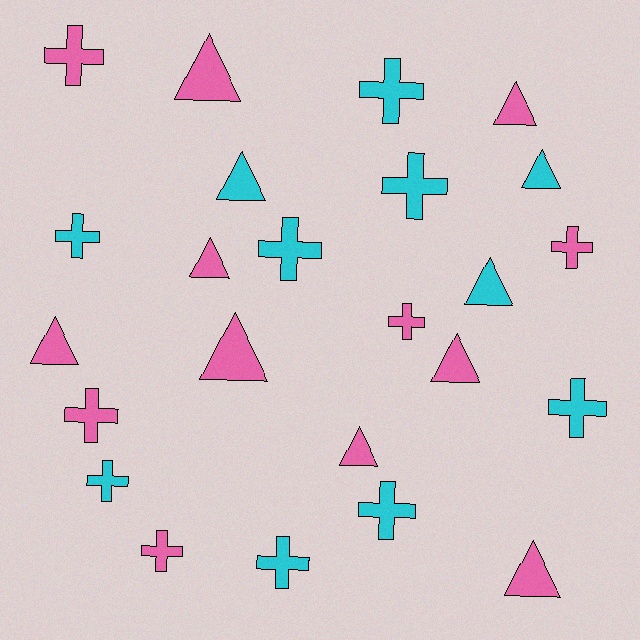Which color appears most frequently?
Pink, with 13 objects.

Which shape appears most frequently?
Cross, with 13 objects.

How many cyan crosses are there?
There are 8 cyan crosses.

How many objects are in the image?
There are 24 objects.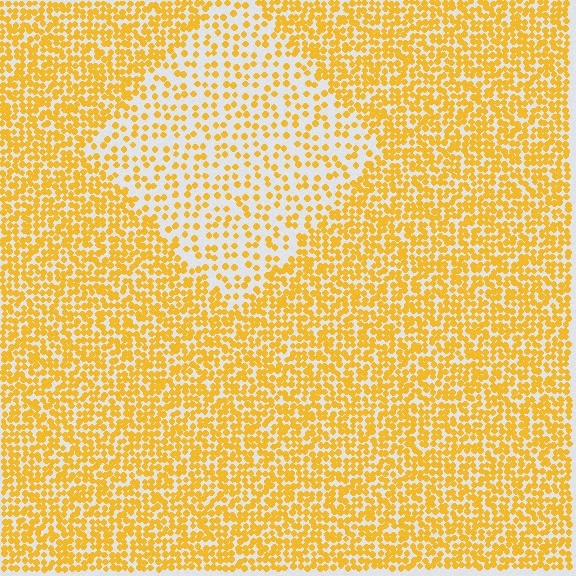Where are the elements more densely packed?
The elements are more densely packed outside the diamond boundary.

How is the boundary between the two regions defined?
The boundary is defined by a change in element density (approximately 2.3x ratio). All elements are the same color, size, and shape.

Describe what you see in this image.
The image contains small yellow elements arranged at two different densities. A diamond-shaped region is visible where the elements are less densely packed than the surrounding area.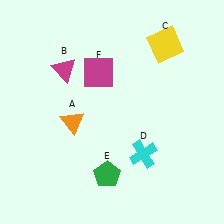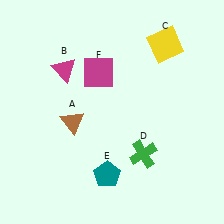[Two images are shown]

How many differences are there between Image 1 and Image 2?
There are 3 differences between the two images.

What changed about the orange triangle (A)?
In Image 1, A is orange. In Image 2, it changed to brown.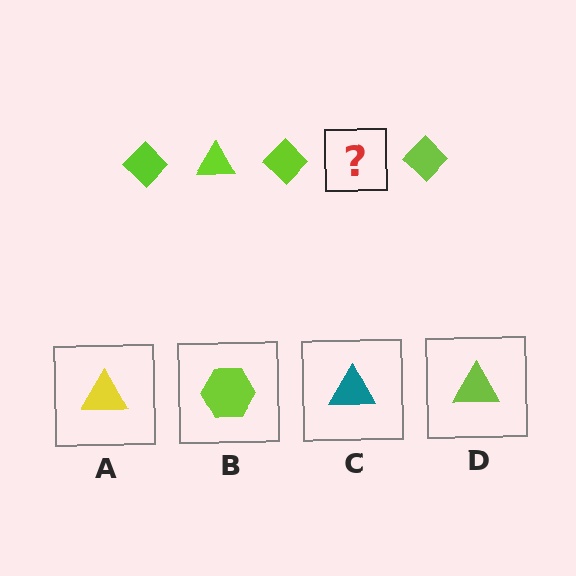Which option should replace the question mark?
Option D.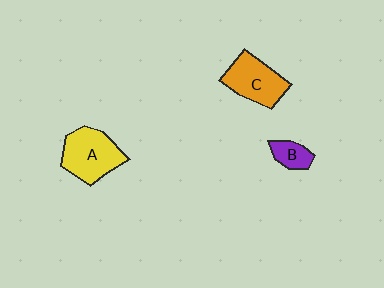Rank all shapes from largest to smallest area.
From largest to smallest: A (yellow), C (orange), B (purple).